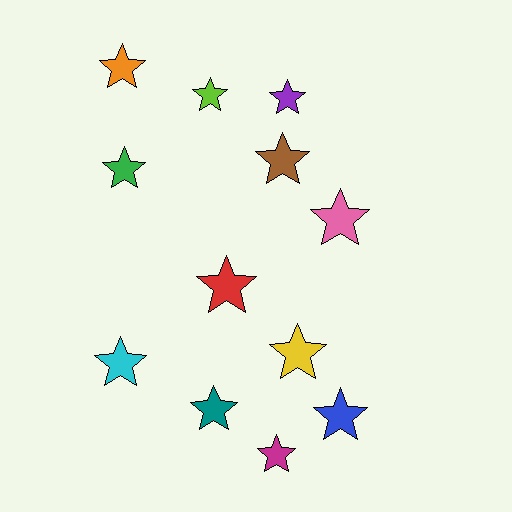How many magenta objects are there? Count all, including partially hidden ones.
There is 1 magenta object.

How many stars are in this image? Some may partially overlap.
There are 12 stars.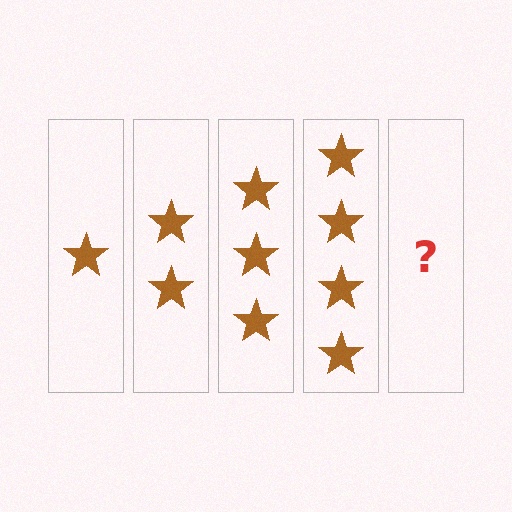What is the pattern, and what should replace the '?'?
The pattern is that each step adds one more star. The '?' should be 5 stars.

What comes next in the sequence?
The next element should be 5 stars.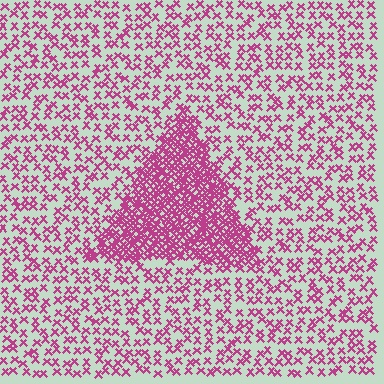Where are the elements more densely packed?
The elements are more densely packed inside the triangle boundary.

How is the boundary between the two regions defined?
The boundary is defined by a change in element density (approximately 2.9x ratio). All elements are the same color, size, and shape.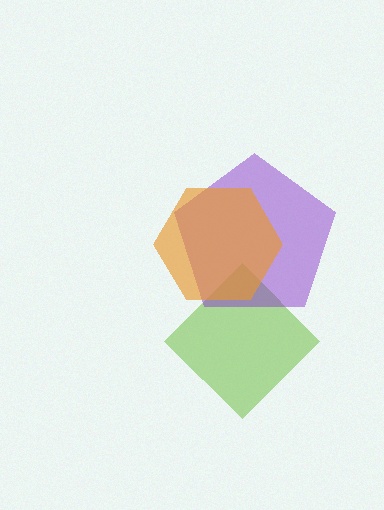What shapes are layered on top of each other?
The layered shapes are: a lime diamond, a purple pentagon, an orange hexagon.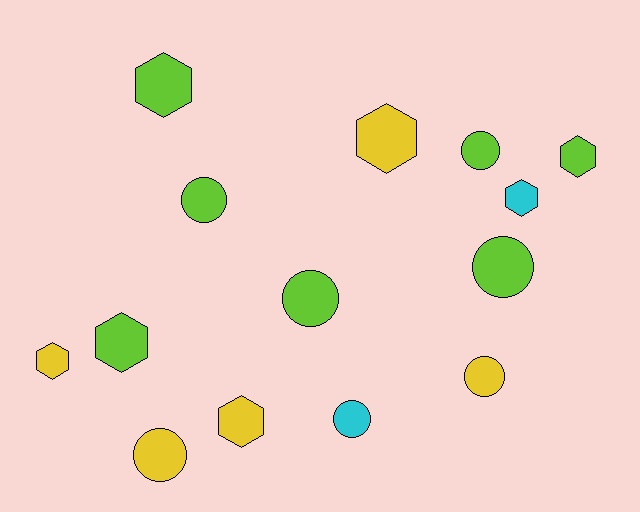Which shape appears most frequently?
Circle, with 7 objects.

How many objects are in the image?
There are 14 objects.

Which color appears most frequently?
Lime, with 7 objects.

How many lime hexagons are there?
There are 3 lime hexagons.